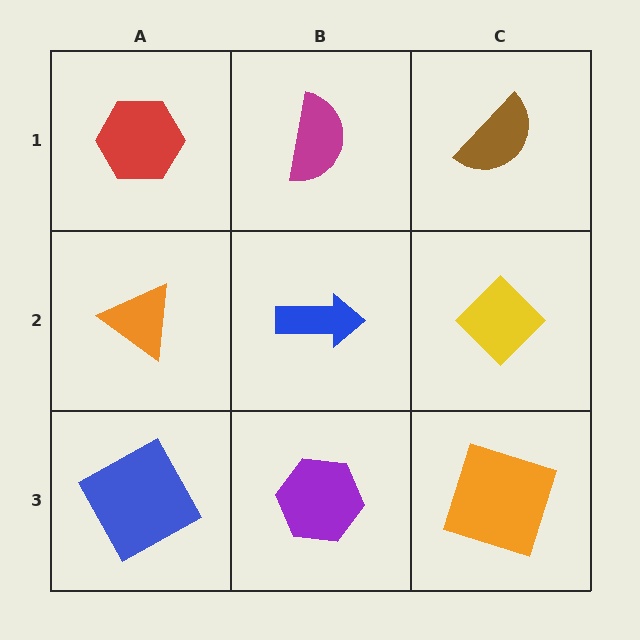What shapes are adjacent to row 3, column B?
A blue arrow (row 2, column B), a blue square (row 3, column A), an orange square (row 3, column C).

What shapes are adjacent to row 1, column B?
A blue arrow (row 2, column B), a red hexagon (row 1, column A), a brown semicircle (row 1, column C).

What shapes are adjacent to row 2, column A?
A red hexagon (row 1, column A), a blue square (row 3, column A), a blue arrow (row 2, column B).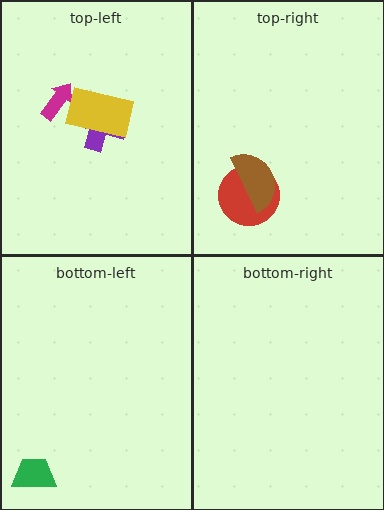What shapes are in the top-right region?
The red circle, the brown semicircle.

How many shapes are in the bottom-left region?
1.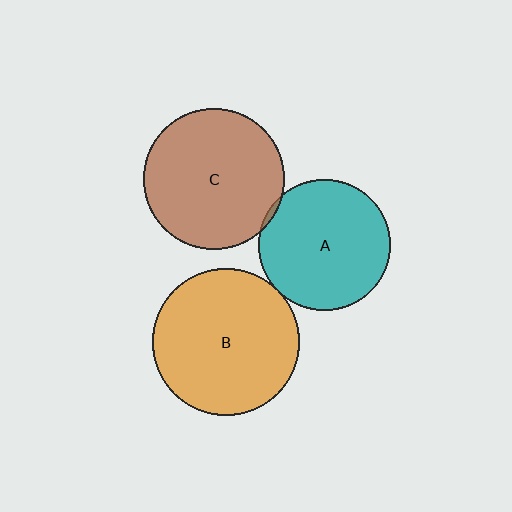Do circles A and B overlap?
Yes.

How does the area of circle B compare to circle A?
Approximately 1.3 times.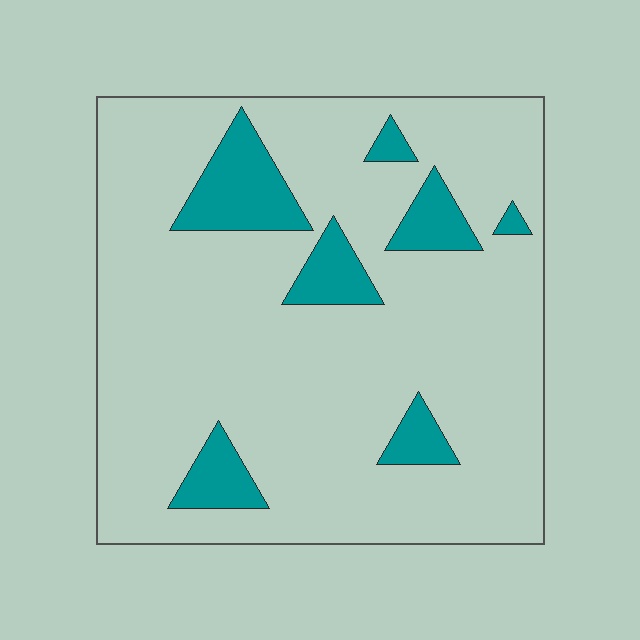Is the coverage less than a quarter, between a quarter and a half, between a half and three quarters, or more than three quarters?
Less than a quarter.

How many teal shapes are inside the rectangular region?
7.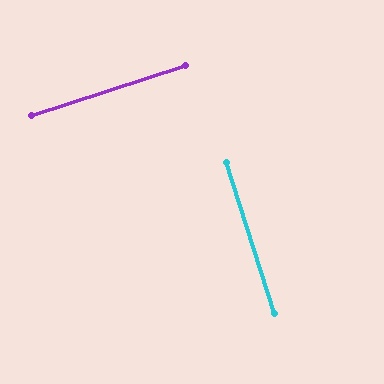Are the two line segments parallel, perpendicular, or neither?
Perpendicular — they meet at approximately 90°.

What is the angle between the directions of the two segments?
Approximately 90 degrees.